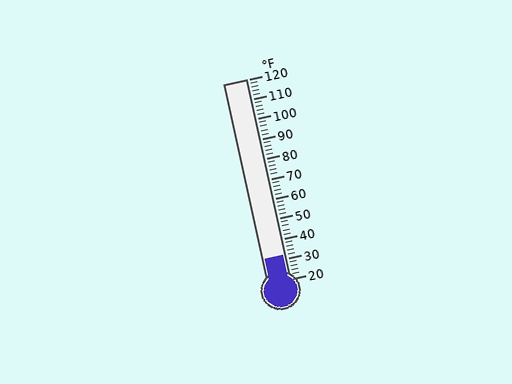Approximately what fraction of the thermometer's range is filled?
The thermometer is filled to approximately 10% of its range.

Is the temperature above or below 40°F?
The temperature is below 40°F.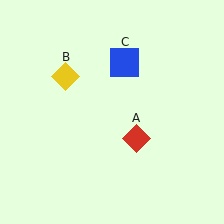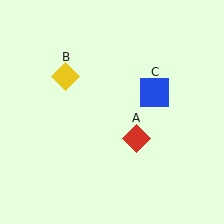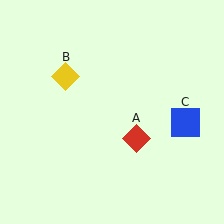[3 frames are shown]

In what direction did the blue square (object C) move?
The blue square (object C) moved down and to the right.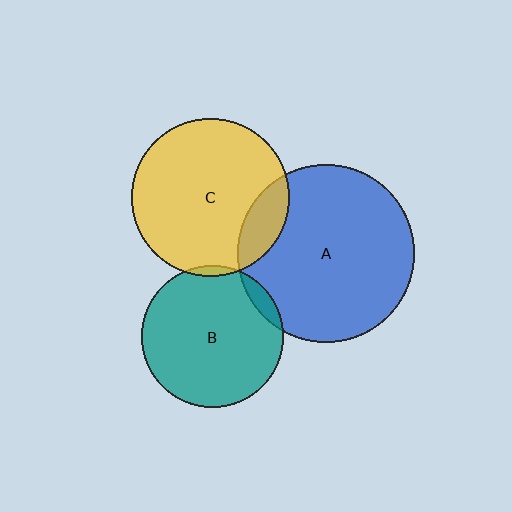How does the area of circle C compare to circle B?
Approximately 1.2 times.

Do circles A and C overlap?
Yes.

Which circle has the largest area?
Circle A (blue).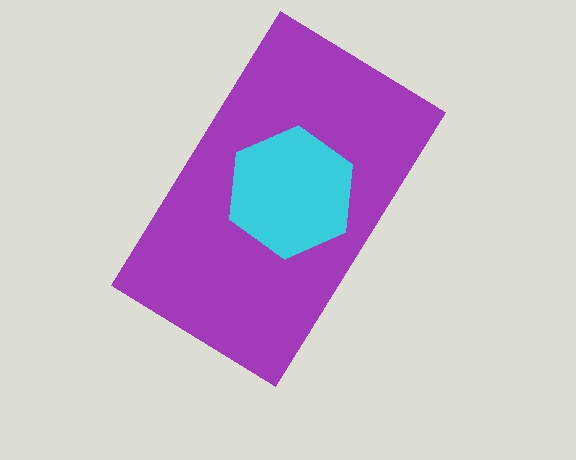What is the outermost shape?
The purple rectangle.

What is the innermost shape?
The cyan hexagon.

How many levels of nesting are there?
2.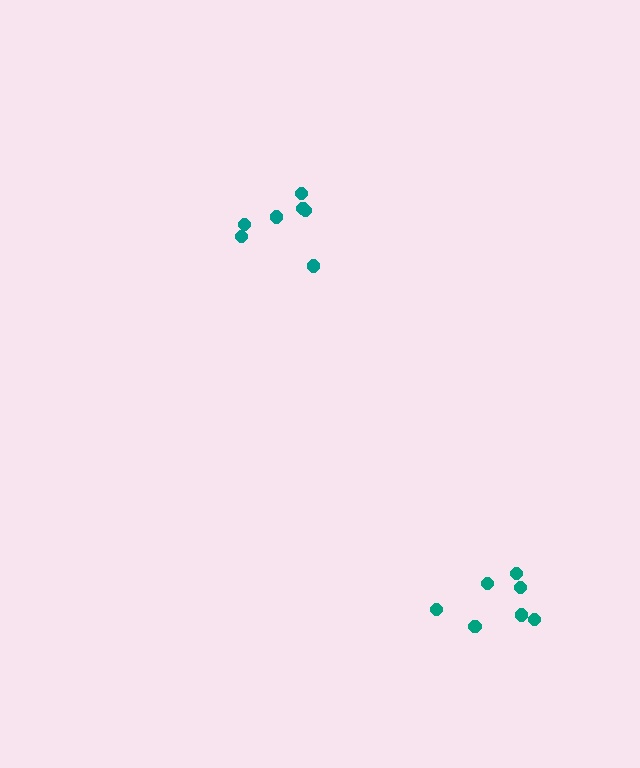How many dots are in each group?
Group 1: 7 dots, Group 2: 7 dots (14 total).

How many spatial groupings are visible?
There are 2 spatial groupings.